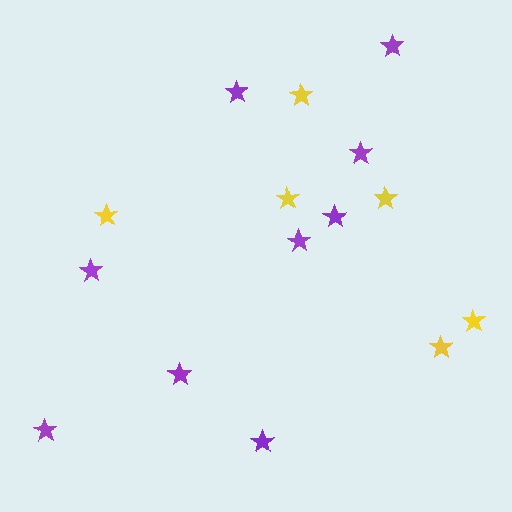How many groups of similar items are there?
There are 2 groups: one group of purple stars (9) and one group of yellow stars (6).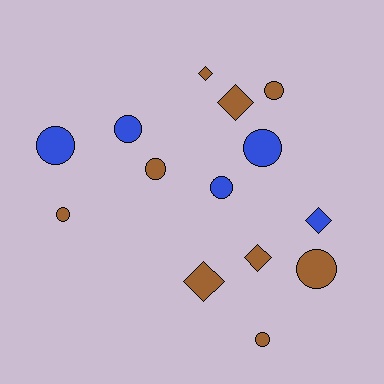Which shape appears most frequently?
Circle, with 9 objects.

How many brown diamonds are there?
There are 4 brown diamonds.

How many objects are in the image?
There are 14 objects.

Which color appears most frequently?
Brown, with 9 objects.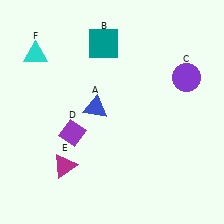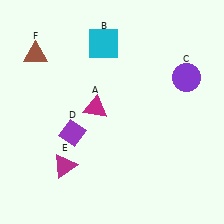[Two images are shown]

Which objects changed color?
A changed from blue to magenta. B changed from teal to cyan. F changed from cyan to brown.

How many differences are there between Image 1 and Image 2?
There are 3 differences between the two images.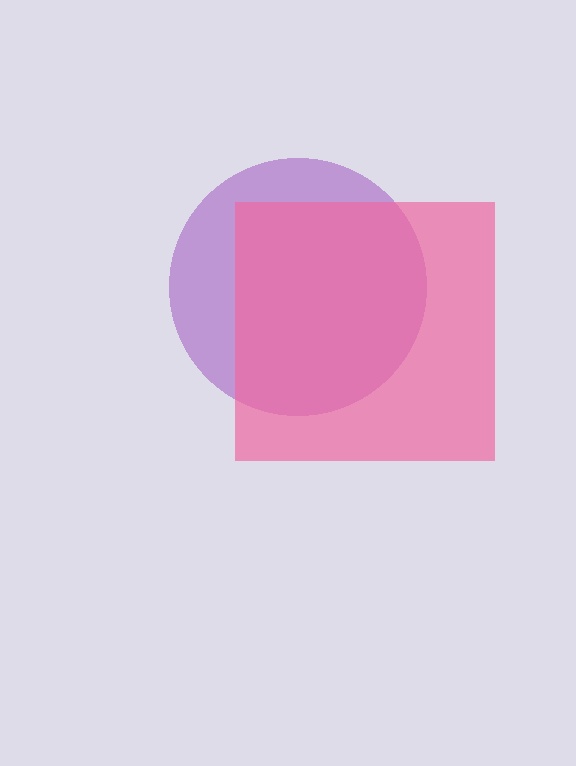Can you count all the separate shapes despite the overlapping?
Yes, there are 2 separate shapes.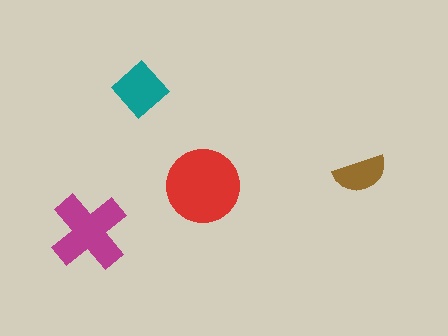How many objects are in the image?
There are 4 objects in the image.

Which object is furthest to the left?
The magenta cross is leftmost.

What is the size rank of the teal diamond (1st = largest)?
3rd.